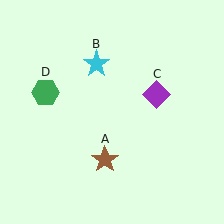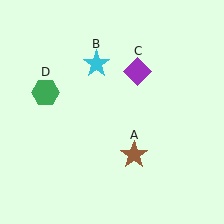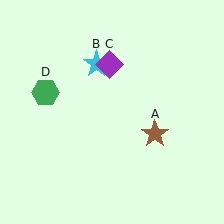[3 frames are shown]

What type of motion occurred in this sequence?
The brown star (object A), purple diamond (object C) rotated counterclockwise around the center of the scene.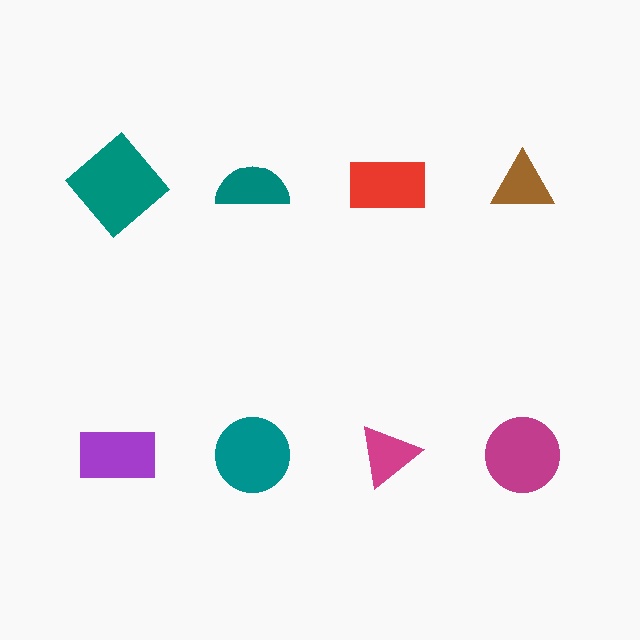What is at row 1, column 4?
A brown triangle.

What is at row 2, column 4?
A magenta circle.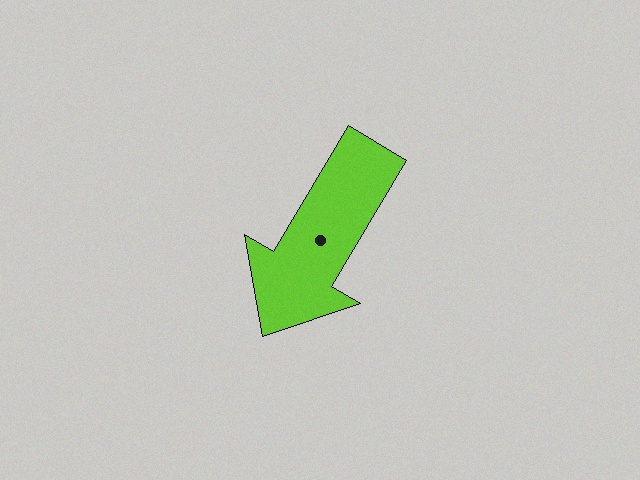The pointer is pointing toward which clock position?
Roughly 7 o'clock.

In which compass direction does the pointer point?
Southwest.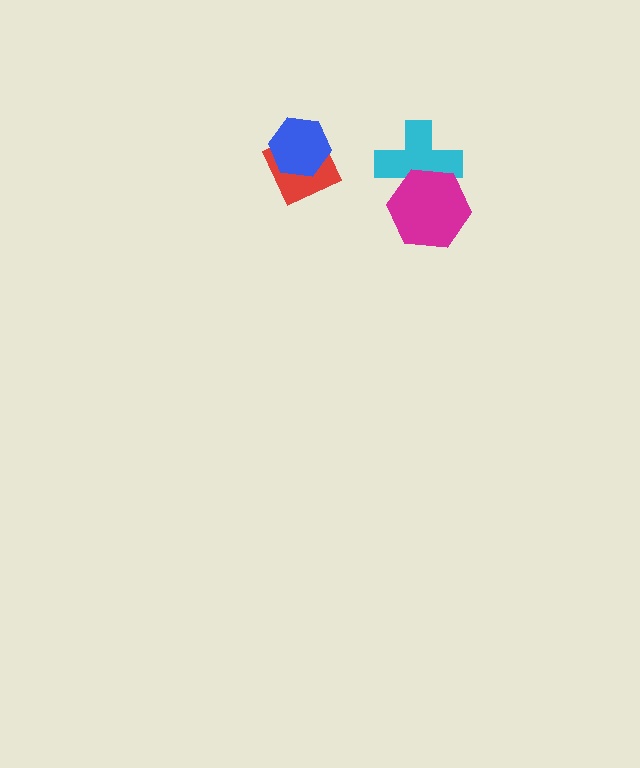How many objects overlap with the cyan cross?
1 object overlaps with the cyan cross.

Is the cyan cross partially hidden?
Yes, it is partially covered by another shape.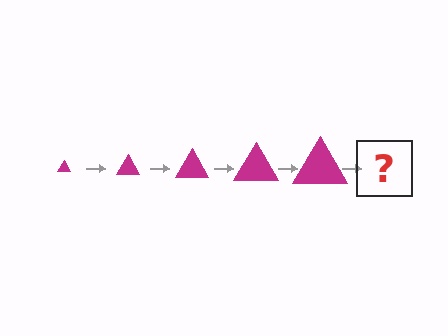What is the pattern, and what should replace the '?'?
The pattern is that the triangle gets progressively larger each step. The '?' should be a magenta triangle, larger than the previous one.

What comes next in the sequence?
The next element should be a magenta triangle, larger than the previous one.